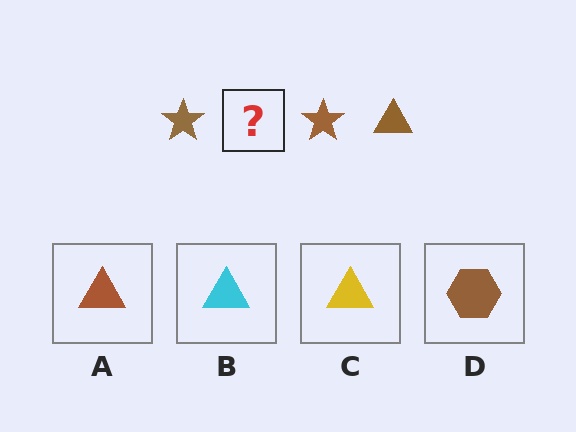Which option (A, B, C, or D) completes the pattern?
A.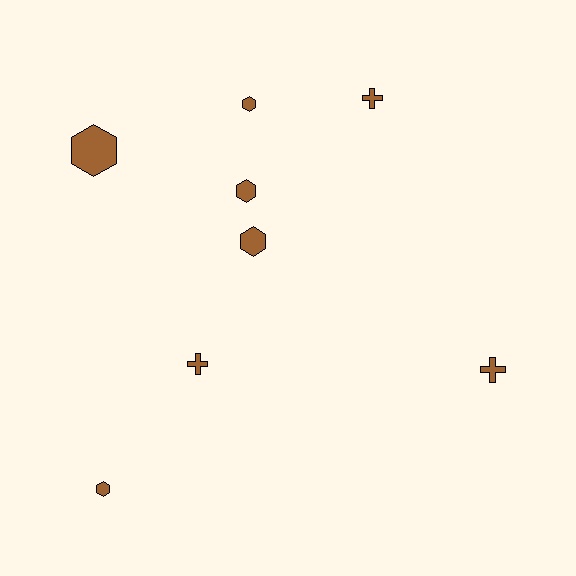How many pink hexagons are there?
There are no pink hexagons.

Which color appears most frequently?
Brown, with 8 objects.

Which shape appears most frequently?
Hexagon, with 5 objects.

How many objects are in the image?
There are 8 objects.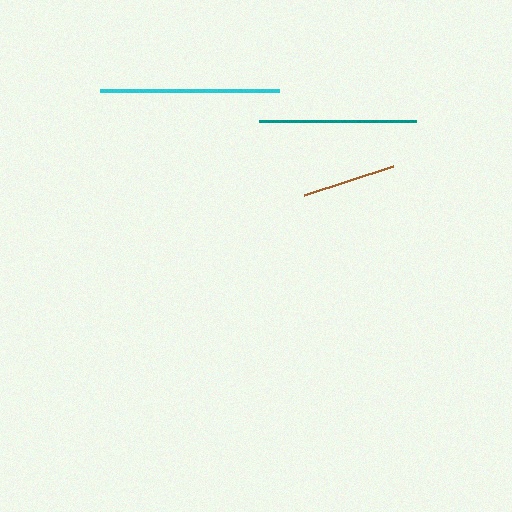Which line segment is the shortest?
The brown line is the shortest at approximately 94 pixels.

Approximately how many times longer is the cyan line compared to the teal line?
The cyan line is approximately 1.1 times the length of the teal line.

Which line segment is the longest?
The cyan line is the longest at approximately 180 pixels.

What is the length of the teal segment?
The teal segment is approximately 157 pixels long.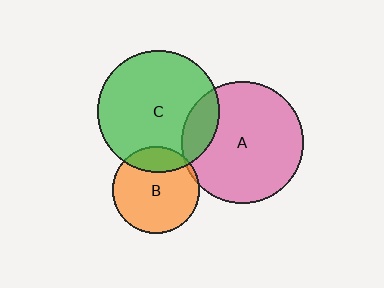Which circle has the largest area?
Circle C (green).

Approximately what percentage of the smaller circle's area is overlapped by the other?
Approximately 20%.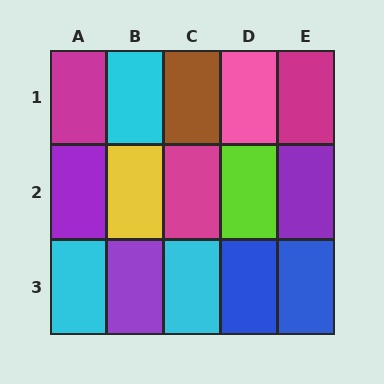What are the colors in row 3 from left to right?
Cyan, purple, cyan, blue, blue.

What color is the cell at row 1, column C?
Brown.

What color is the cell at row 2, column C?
Magenta.